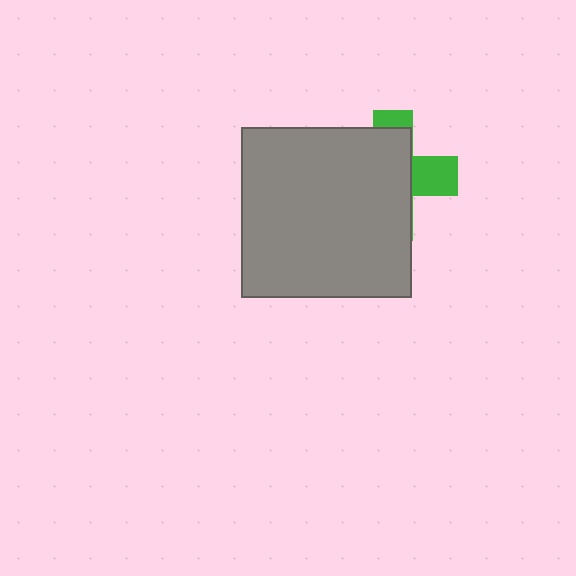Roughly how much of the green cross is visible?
A small part of it is visible (roughly 30%).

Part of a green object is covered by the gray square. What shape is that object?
It is a cross.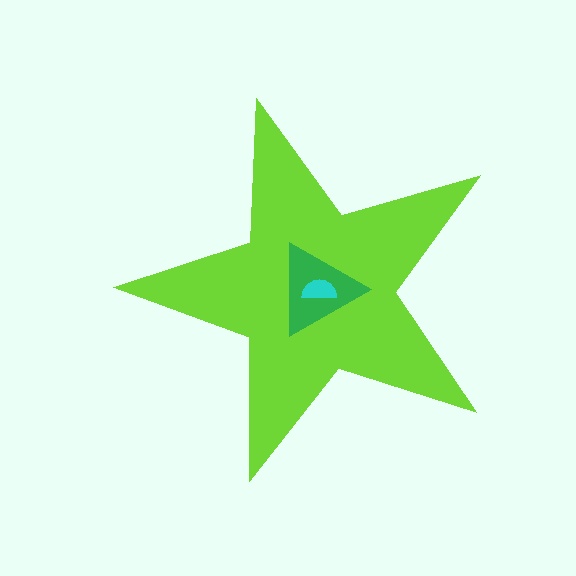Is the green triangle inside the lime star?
Yes.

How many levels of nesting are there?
3.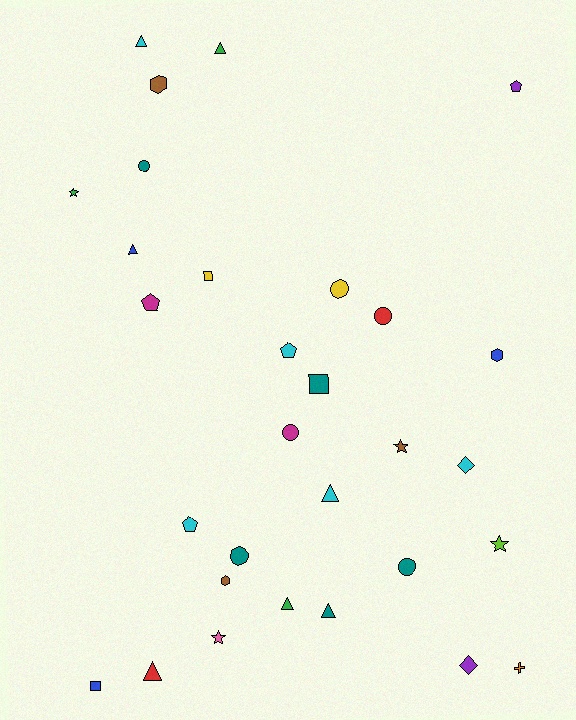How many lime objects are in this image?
There is 1 lime object.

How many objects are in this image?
There are 30 objects.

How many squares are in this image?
There are 3 squares.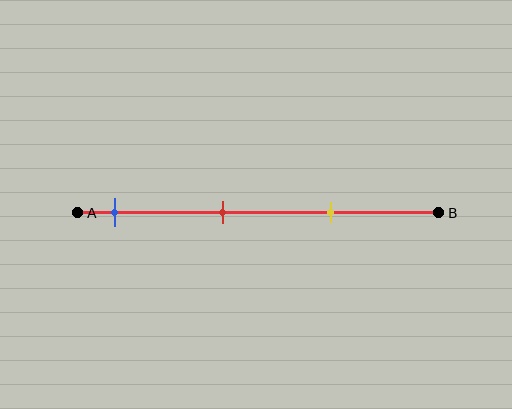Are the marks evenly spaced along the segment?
Yes, the marks are approximately evenly spaced.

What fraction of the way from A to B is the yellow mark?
The yellow mark is approximately 70% (0.7) of the way from A to B.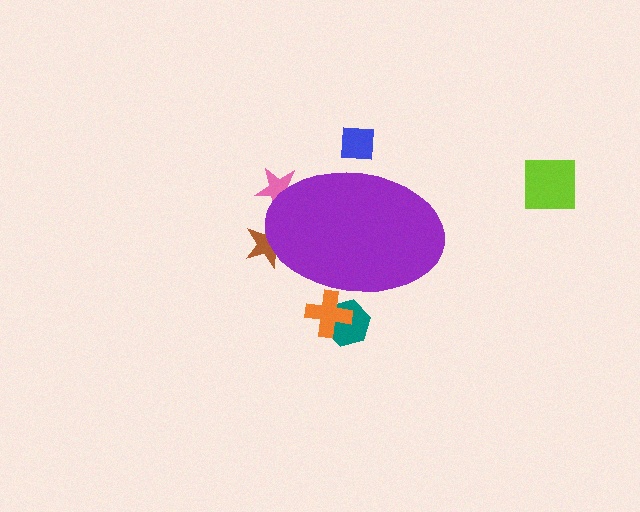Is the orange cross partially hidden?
Yes, the orange cross is partially hidden behind the purple ellipse.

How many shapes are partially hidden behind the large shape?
5 shapes are partially hidden.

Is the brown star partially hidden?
Yes, the brown star is partially hidden behind the purple ellipse.